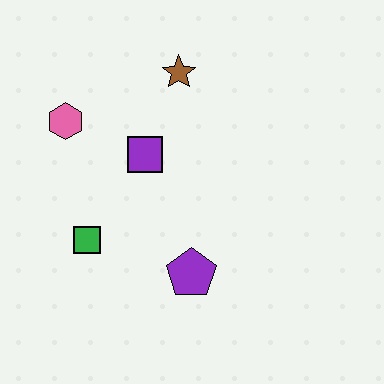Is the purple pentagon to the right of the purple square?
Yes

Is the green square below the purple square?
Yes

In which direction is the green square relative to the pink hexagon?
The green square is below the pink hexagon.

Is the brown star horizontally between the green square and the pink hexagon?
No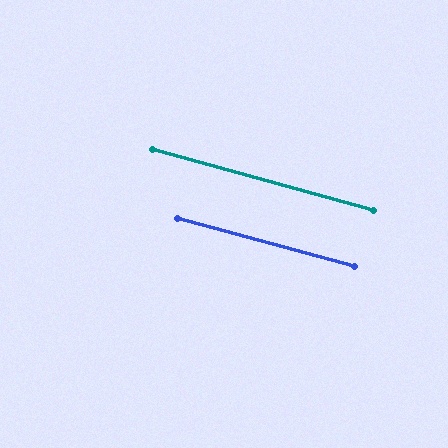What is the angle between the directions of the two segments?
Approximately 0 degrees.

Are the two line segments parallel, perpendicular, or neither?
Parallel — their directions differ by only 0.2°.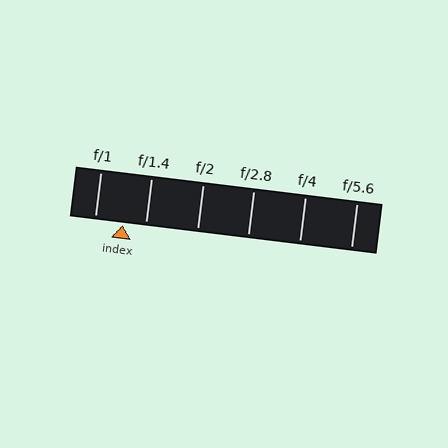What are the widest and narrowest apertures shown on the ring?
The widest aperture shown is f/1 and the narrowest is f/5.6.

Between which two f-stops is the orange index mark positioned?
The index mark is between f/1 and f/1.4.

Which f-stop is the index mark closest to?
The index mark is closest to f/1.4.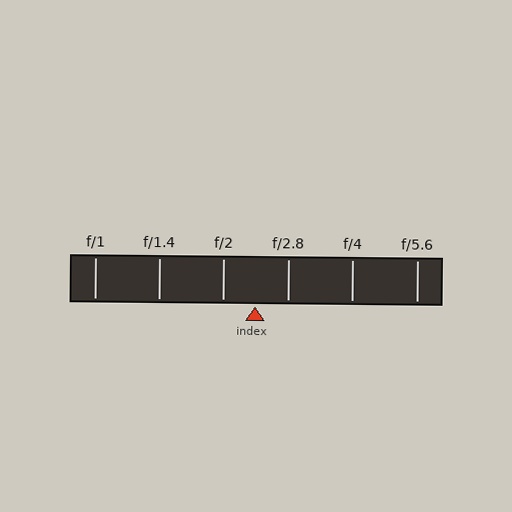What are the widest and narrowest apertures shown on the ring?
The widest aperture shown is f/1 and the narrowest is f/5.6.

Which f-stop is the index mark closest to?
The index mark is closest to f/2.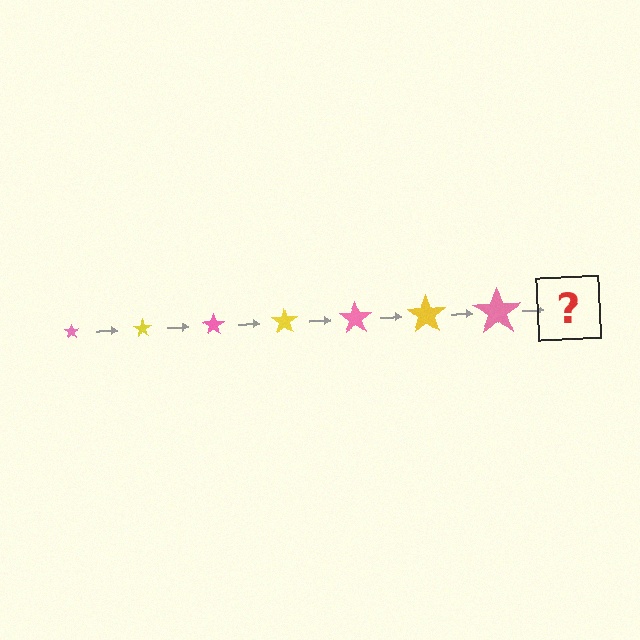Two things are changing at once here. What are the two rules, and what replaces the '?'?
The two rules are that the star grows larger each step and the color cycles through pink and yellow. The '?' should be a yellow star, larger than the previous one.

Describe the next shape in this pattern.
It should be a yellow star, larger than the previous one.